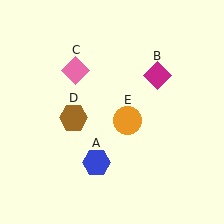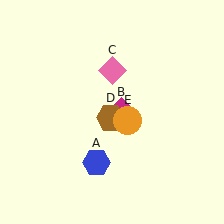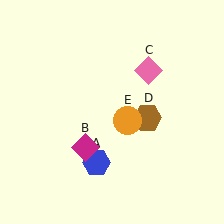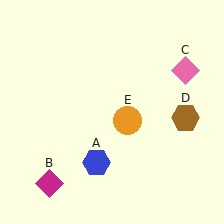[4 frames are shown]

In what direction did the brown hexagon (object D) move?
The brown hexagon (object D) moved right.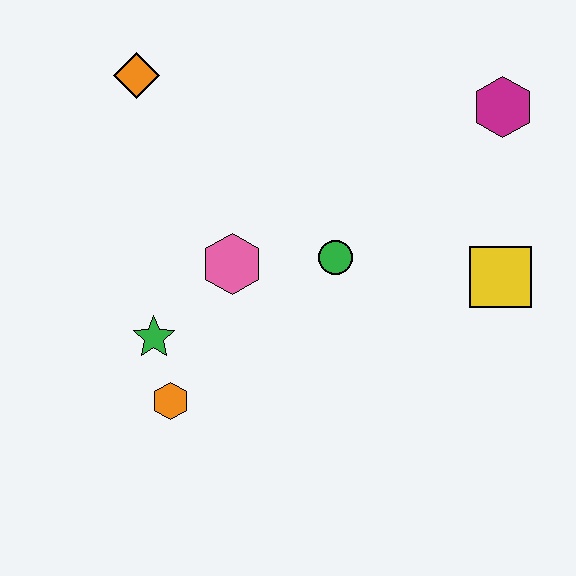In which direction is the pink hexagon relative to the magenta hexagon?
The pink hexagon is to the left of the magenta hexagon.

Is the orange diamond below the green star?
No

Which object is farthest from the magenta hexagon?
The orange hexagon is farthest from the magenta hexagon.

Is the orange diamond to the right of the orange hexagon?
No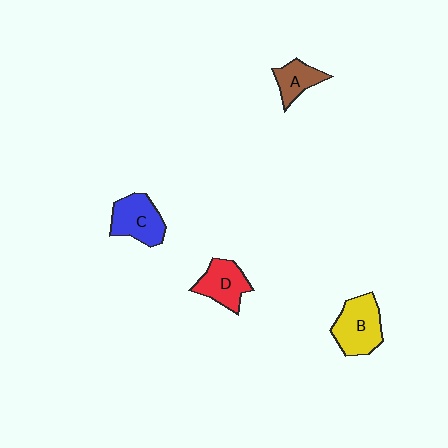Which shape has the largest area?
Shape B (yellow).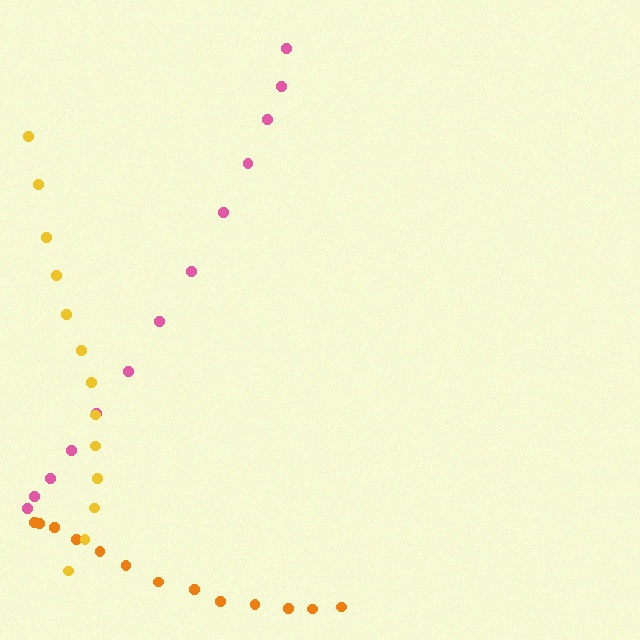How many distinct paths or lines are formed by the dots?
There are 3 distinct paths.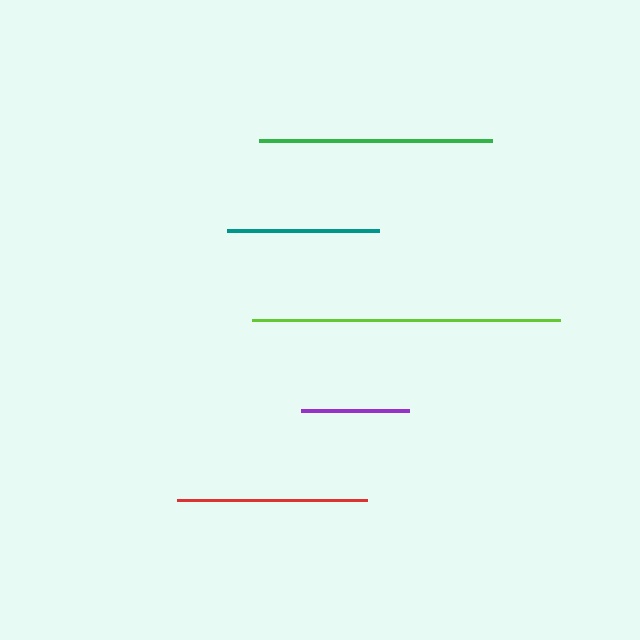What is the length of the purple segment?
The purple segment is approximately 108 pixels long.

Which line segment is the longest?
The lime line is the longest at approximately 308 pixels.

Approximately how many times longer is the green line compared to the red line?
The green line is approximately 1.2 times the length of the red line.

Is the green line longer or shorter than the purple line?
The green line is longer than the purple line.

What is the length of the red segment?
The red segment is approximately 191 pixels long.